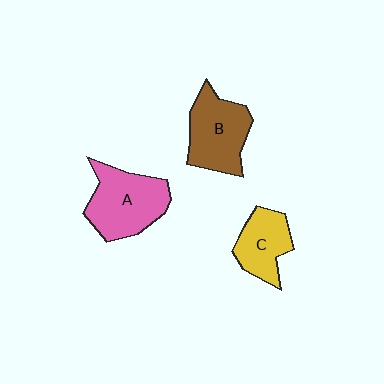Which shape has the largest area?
Shape A (pink).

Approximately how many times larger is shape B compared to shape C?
Approximately 1.3 times.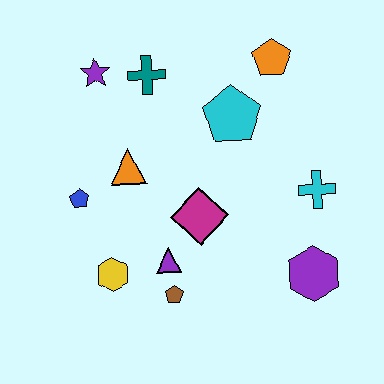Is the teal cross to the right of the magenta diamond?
No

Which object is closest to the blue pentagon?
The orange triangle is closest to the blue pentagon.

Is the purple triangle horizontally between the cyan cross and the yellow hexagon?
Yes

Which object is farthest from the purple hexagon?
The purple star is farthest from the purple hexagon.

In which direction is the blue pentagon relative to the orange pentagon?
The blue pentagon is to the left of the orange pentagon.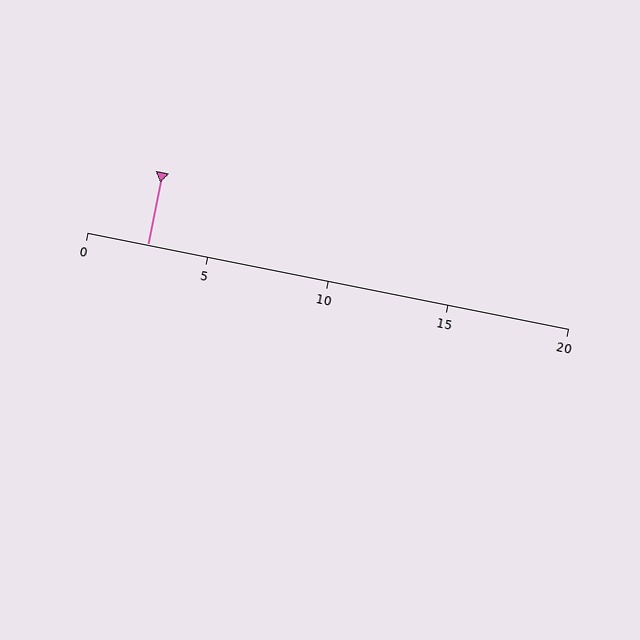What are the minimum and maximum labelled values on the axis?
The axis runs from 0 to 20.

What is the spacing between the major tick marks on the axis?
The major ticks are spaced 5 apart.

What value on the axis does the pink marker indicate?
The marker indicates approximately 2.5.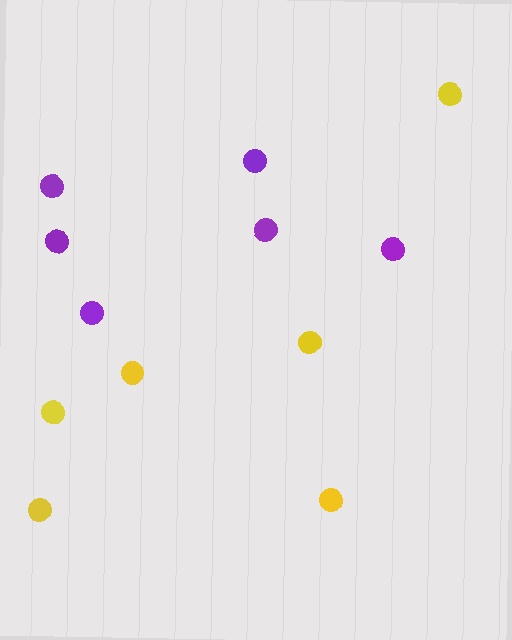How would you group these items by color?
There are 2 groups: one group of purple circles (6) and one group of yellow circles (6).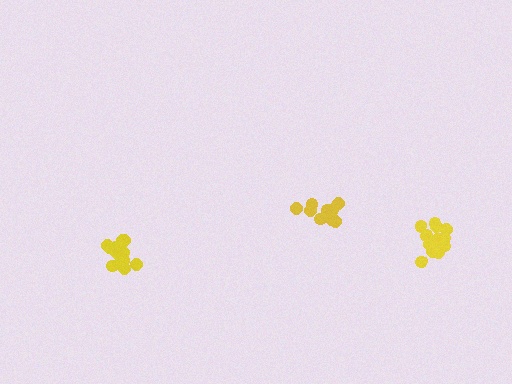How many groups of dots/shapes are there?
There are 3 groups.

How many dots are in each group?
Group 1: 13 dots, Group 2: 11 dots, Group 3: 13 dots (37 total).